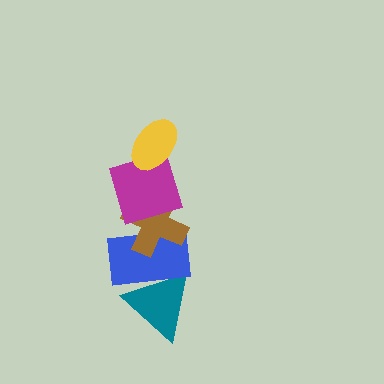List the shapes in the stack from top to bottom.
From top to bottom: the yellow ellipse, the magenta square, the brown cross, the blue rectangle, the teal triangle.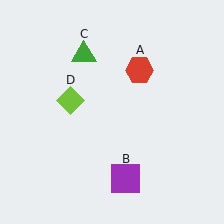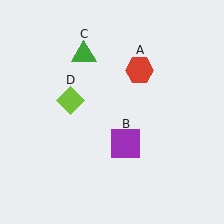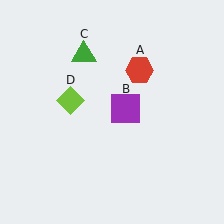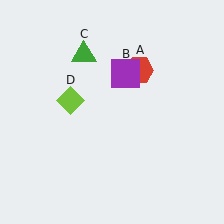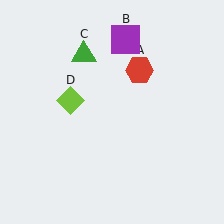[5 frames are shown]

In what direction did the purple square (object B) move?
The purple square (object B) moved up.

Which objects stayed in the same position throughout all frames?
Red hexagon (object A) and green triangle (object C) and lime diamond (object D) remained stationary.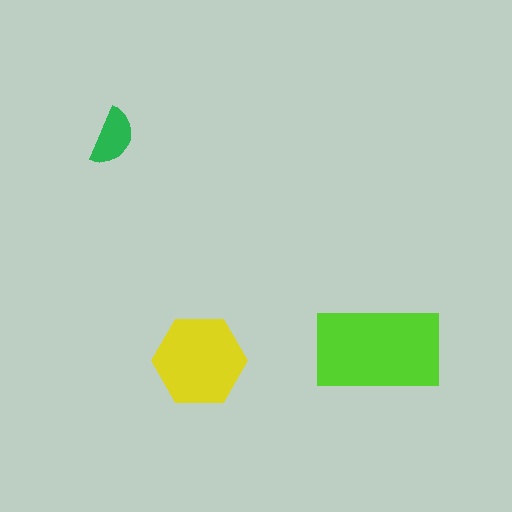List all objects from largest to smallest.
The lime rectangle, the yellow hexagon, the green semicircle.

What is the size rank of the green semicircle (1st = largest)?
3rd.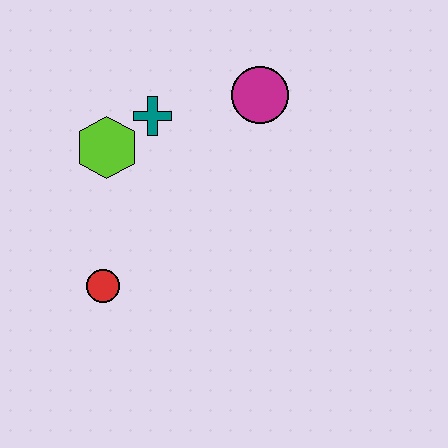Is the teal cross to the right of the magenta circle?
No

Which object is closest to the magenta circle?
The teal cross is closest to the magenta circle.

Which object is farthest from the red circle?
The magenta circle is farthest from the red circle.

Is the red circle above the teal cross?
No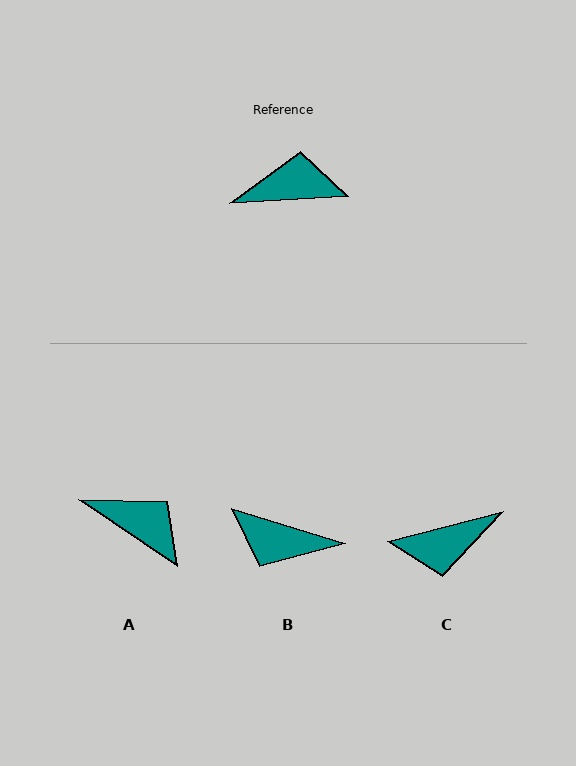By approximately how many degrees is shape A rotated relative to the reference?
Approximately 38 degrees clockwise.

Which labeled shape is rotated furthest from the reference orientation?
C, about 169 degrees away.